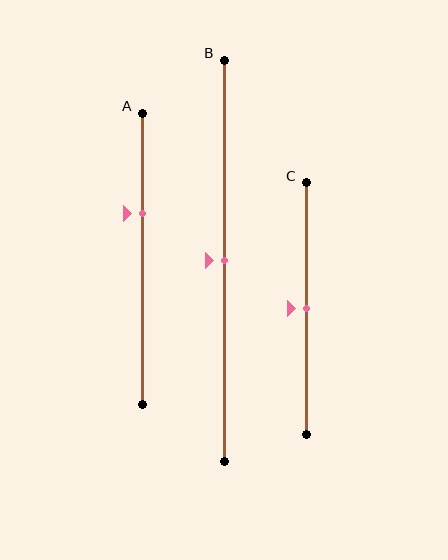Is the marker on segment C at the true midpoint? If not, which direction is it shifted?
Yes, the marker on segment C is at the true midpoint.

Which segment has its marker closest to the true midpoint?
Segment B has its marker closest to the true midpoint.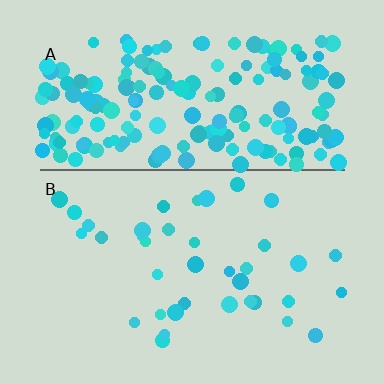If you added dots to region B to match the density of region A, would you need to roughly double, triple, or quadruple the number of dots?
Approximately quadruple.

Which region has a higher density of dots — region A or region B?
A (the top).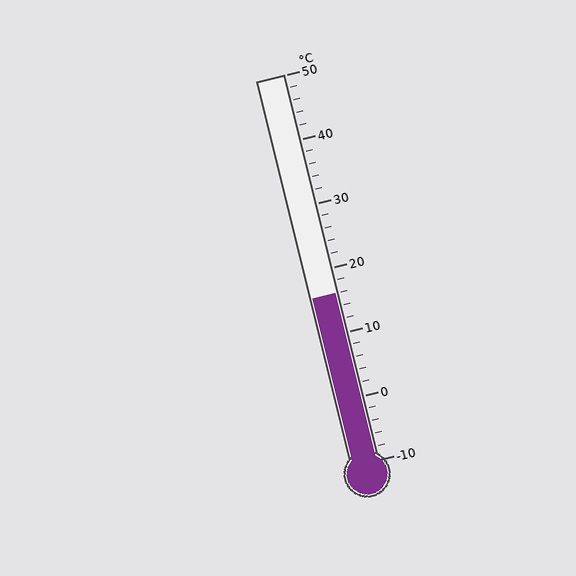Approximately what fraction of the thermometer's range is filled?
The thermometer is filled to approximately 45% of its range.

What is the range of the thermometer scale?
The thermometer scale ranges from -10°C to 50°C.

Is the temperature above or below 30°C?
The temperature is below 30°C.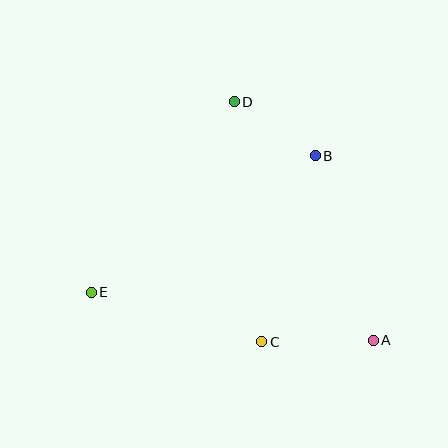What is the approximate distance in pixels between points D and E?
The distance between D and E is approximately 238 pixels.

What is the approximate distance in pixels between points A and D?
The distance between A and D is approximately 276 pixels.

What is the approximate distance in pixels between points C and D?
The distance between C and D is approximately 242 pixels.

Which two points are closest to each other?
Points B and D are closest to each other.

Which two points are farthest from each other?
Points A and E are farthest from each other.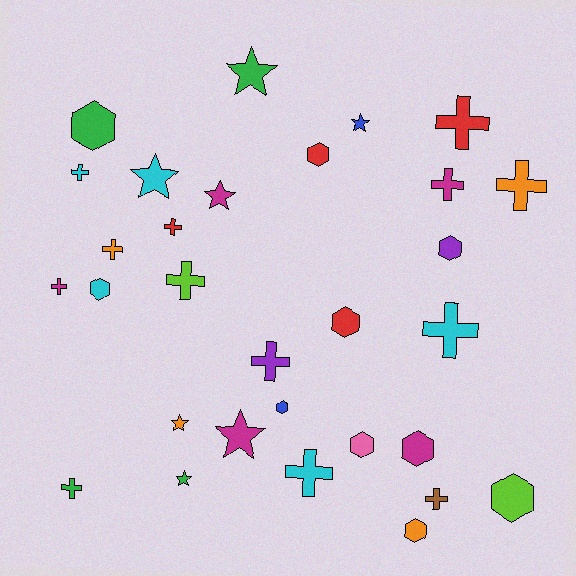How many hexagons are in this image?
There are 10 hexagons.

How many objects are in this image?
There are 30 objects.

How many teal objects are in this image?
There are no teal objects.